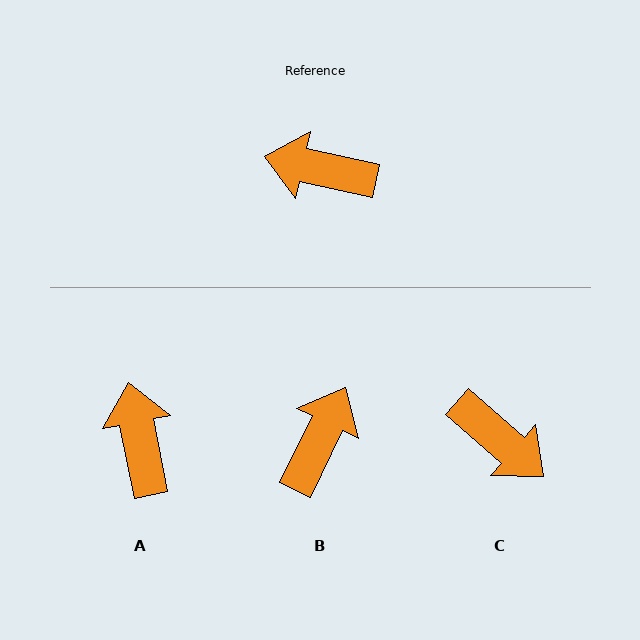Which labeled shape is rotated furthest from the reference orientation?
C, about 151 degrees away.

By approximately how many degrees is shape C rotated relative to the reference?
Approximately 151 degrees counter-clockwise.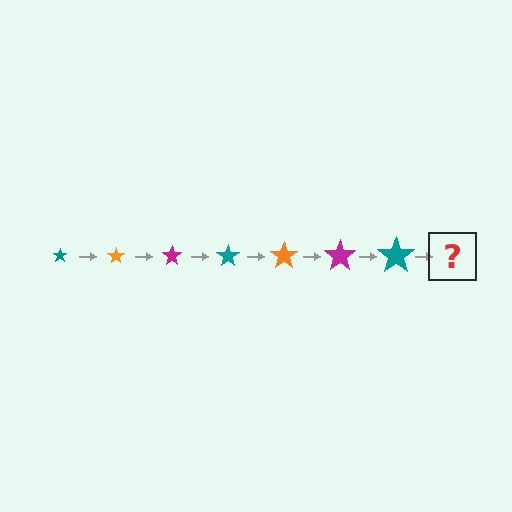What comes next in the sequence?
The next element should be an orange star, larger than the previous one.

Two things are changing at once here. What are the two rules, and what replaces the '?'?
The two rules are that the star grows larger each step and the color cycles through teal, orange, and magenta. The '?' should be an orange star, larger than the previous one.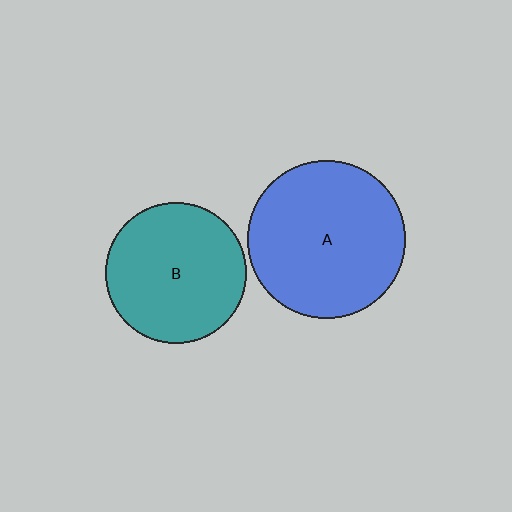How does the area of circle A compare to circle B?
Approximately 1.2 times.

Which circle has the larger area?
Circle A (blue).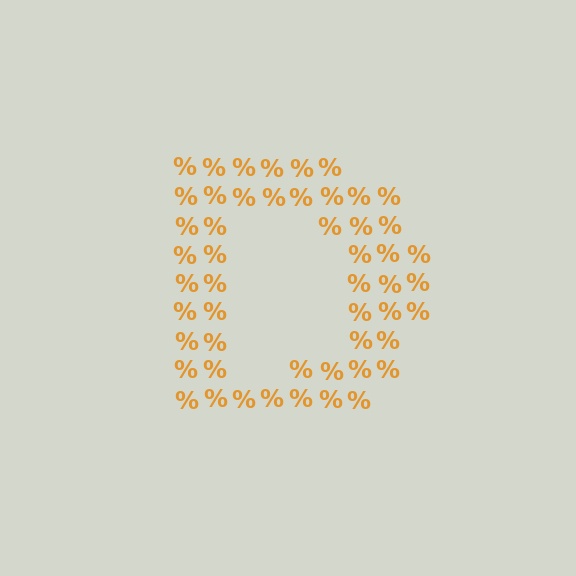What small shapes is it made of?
It is made of small percent signs.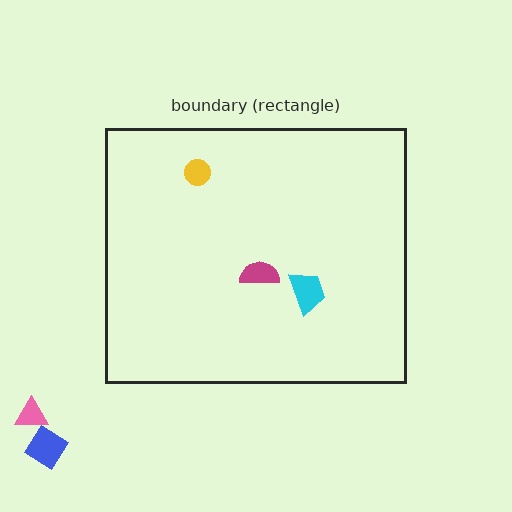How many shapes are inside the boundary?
3 inside, 2 outside.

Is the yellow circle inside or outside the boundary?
Inside.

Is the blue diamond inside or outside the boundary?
Outside.